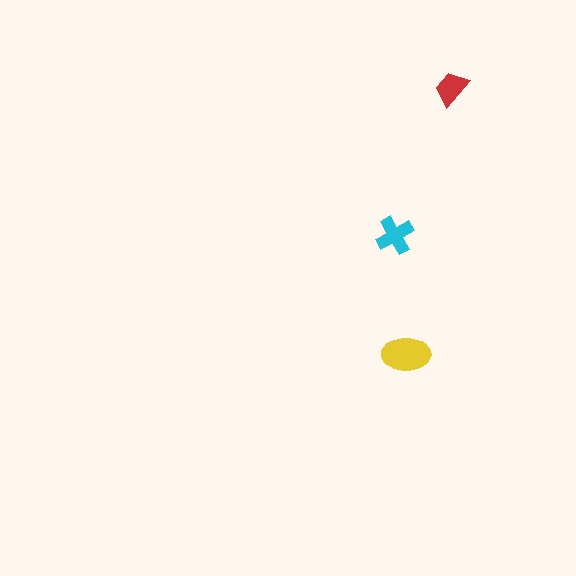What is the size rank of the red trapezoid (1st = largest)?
3rd.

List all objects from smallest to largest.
The red trapezoid, the cyan cross, the yellow ellipse.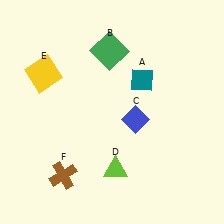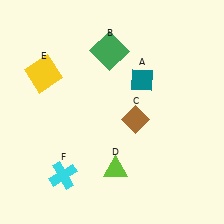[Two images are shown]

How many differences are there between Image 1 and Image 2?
There are 2 differences between the two images.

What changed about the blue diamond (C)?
In Image 1, C is blue. In Image 2, it changed to brown.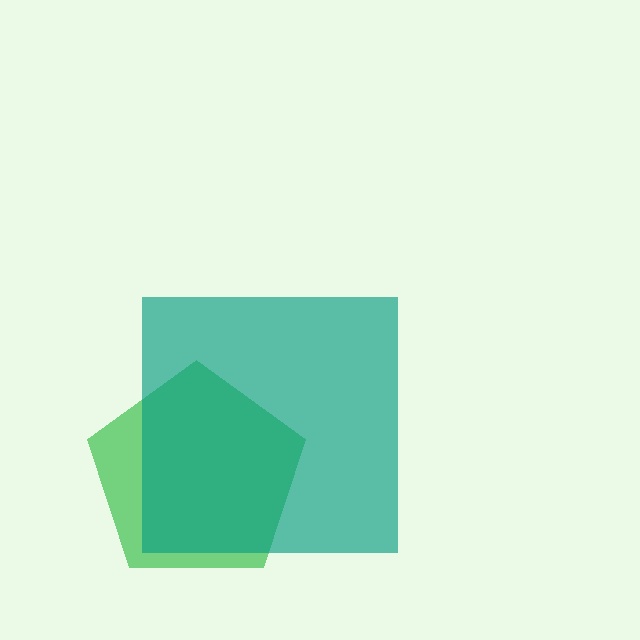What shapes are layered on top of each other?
The layered shapes are: a green pentagon, a teal square.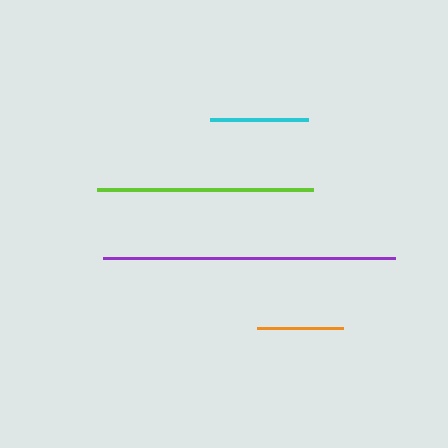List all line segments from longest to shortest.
From longest to shortest: purple, lime, cyan, orange.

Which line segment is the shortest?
The orange line is the shortest at approximately 86 pixels.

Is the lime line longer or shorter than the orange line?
The lime line is longer than the orange line.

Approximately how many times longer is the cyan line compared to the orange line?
The cyan line is approximately 1.1 times the length of the orange line.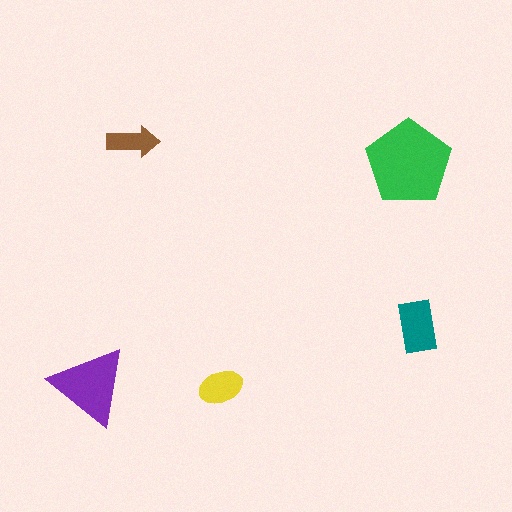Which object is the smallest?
The brown arrow.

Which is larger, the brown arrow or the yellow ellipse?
The yellow ellipse.